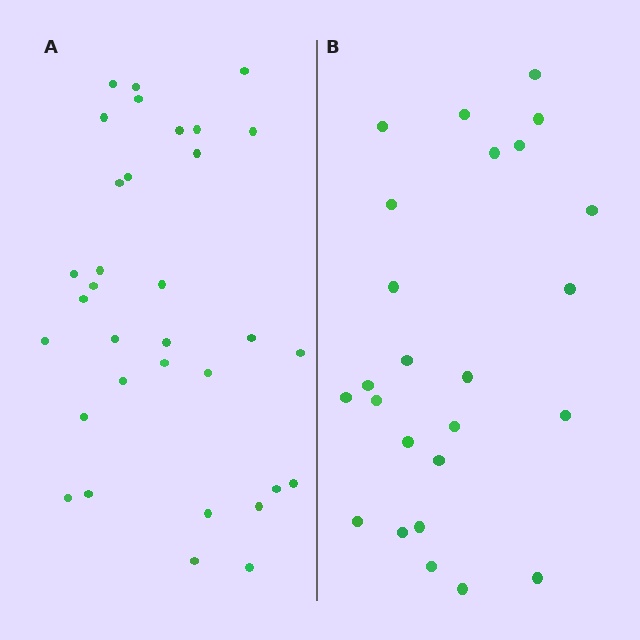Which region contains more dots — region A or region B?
Region A (the left region) has more dots.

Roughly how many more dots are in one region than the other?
Region A has roughly 8 or so more dots than region B.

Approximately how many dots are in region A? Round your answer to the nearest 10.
About 30 dots. (The exact count is 33, which rounds to 30.)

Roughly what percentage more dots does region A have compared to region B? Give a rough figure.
About 30% more.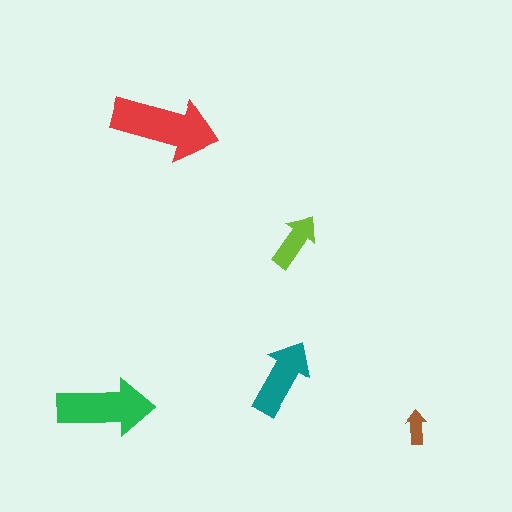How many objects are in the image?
There are 5 objects in the image.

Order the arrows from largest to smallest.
the red one, the green one, the teal one, the lime one, the brown one.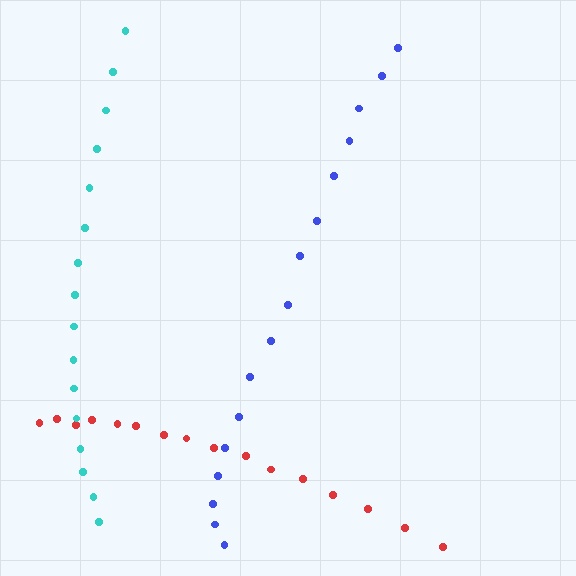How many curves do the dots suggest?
There are 3 distinct paths.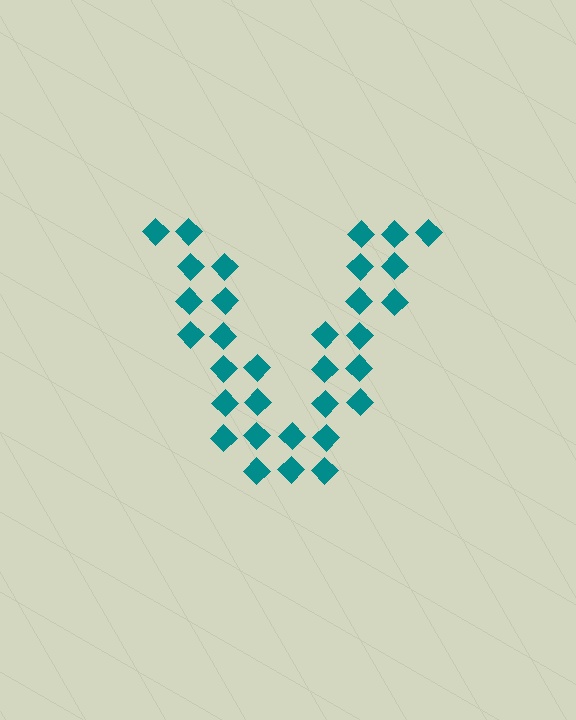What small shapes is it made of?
It is made of small diamonds.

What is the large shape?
The large shape is the letter V.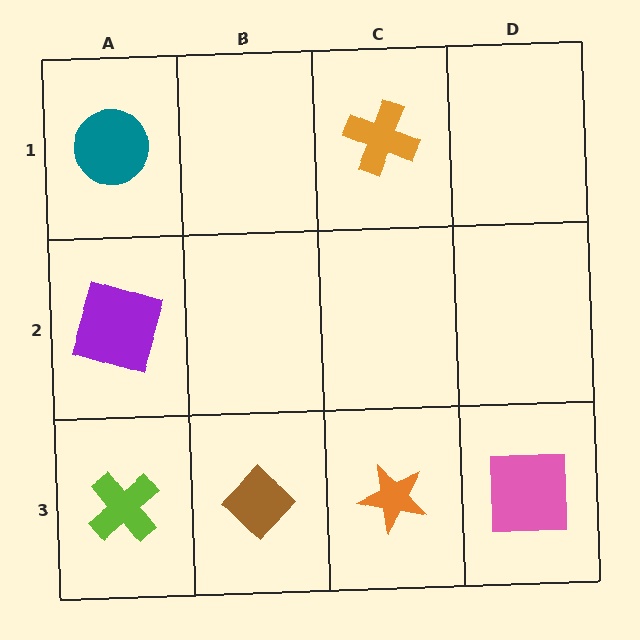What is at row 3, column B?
A brown diamond.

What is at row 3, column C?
An orange star.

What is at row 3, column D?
A pink square.